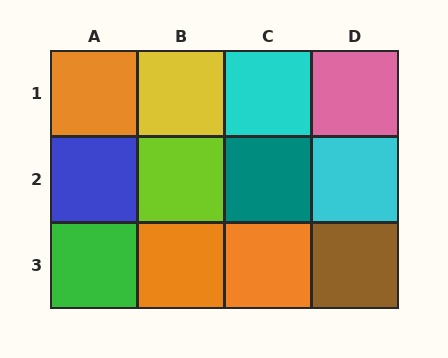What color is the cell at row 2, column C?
Teal.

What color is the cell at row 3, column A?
Green.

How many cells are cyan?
2 cells are cyan.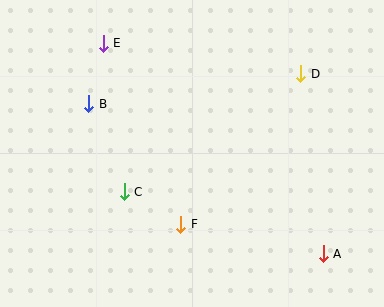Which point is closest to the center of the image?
Point F at (181, 224) is closest to the center.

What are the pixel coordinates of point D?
Point D is at (301, 74).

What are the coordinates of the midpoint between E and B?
The midpoint between E and B is at (96, 73).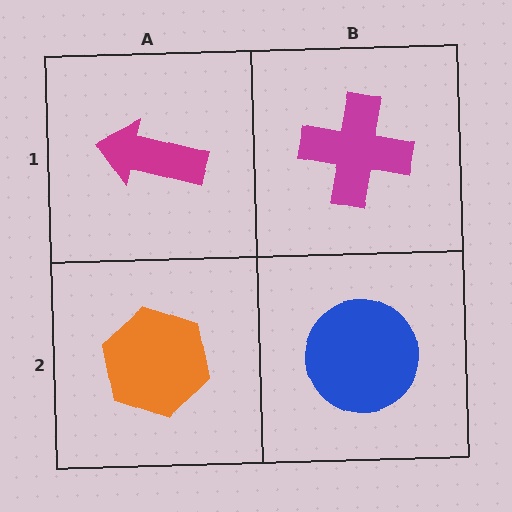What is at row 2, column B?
A blue circle.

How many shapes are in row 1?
2 shapes.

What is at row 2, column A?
An orange hexagon.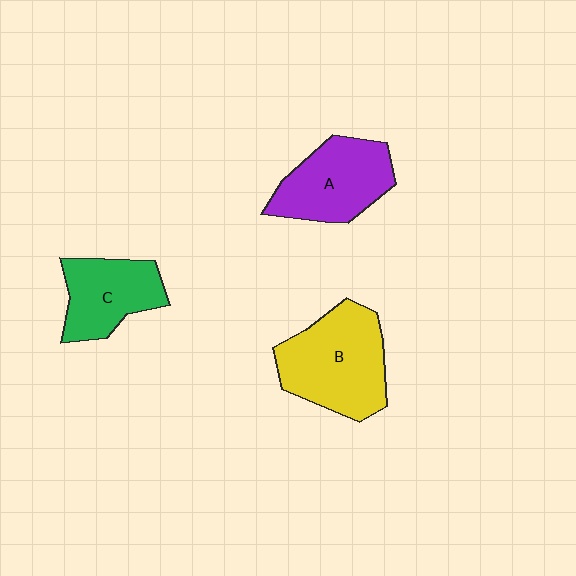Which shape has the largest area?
Shape B (yellow).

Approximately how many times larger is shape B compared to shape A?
Approximately 1.2 times.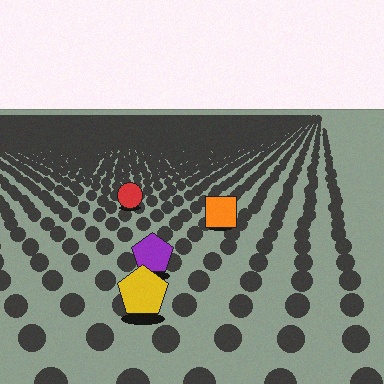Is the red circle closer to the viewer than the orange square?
No. The orange square is closer — you can tell from the texture gradient: the ground texture is coarser near it.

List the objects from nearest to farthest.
From nearest to farthest: the yellow pentagon, the purple pentagon, the orange square, the red circle.